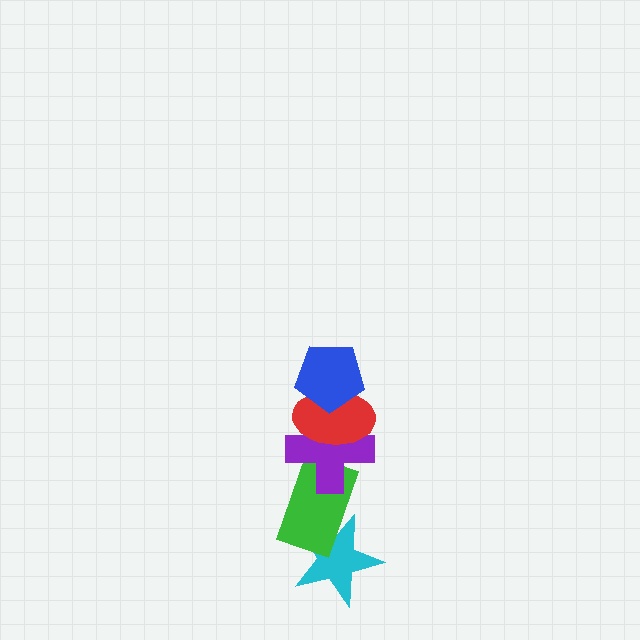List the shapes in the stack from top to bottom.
From top to bottom: the blue pentagon, the red ellipse, the purple cross, the green rectangle, the cyan star.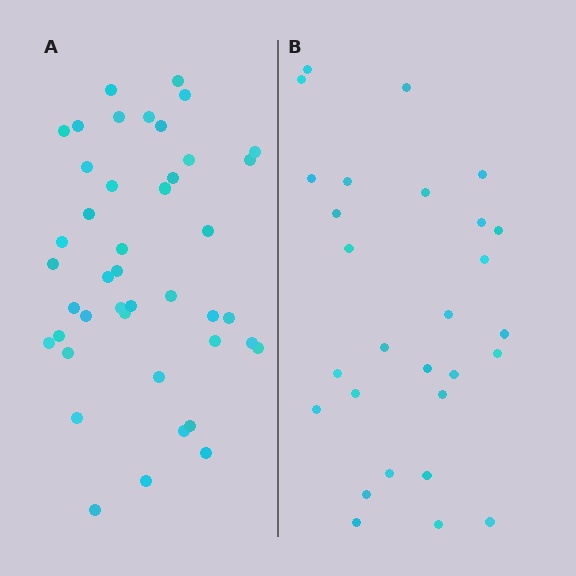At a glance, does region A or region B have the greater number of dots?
Region A (the left region) has more dots.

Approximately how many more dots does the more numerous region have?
Region A has approximately 15 more dots than region B.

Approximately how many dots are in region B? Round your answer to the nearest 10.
About 30 dots. (The exact count is 28, which rounds to 30.)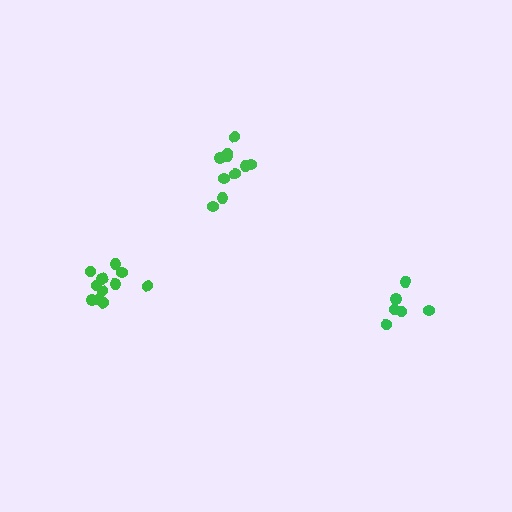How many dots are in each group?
Group 1: 11 dots, Group 2: 6 dots, Group 3: 10 dots (27 total).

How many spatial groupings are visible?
There are 3 spatial groupings.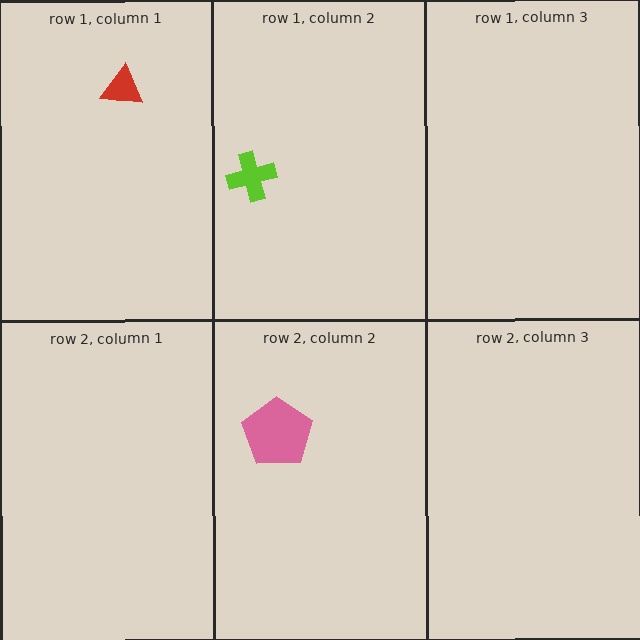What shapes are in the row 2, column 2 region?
The pink pentagon.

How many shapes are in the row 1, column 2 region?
1.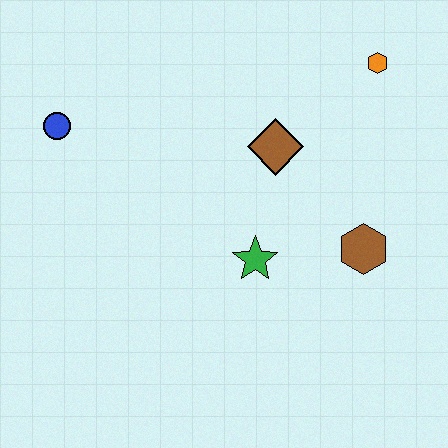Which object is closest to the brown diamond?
The green star is closest to the brown diamond.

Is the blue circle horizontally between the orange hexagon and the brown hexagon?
No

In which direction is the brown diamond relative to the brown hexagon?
The brown diamond is above the brown hexagon.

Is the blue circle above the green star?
Yes